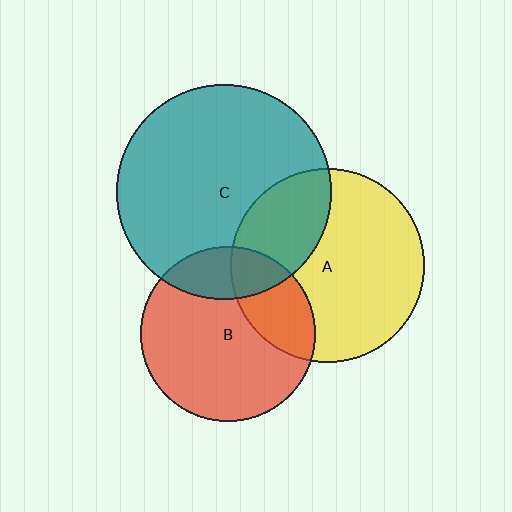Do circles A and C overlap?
Yes.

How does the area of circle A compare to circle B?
Approximately 1.2 times.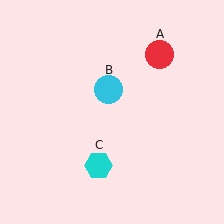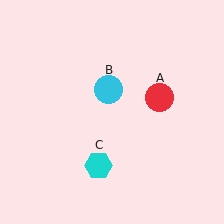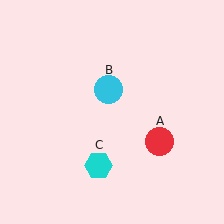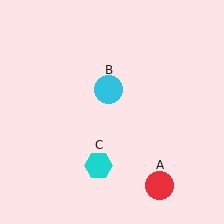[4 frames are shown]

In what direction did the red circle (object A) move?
The red circle (object A) moved down.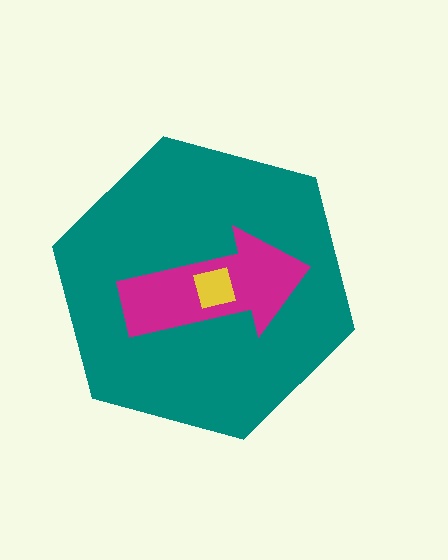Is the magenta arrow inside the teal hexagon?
Yes.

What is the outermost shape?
The teal hexagon.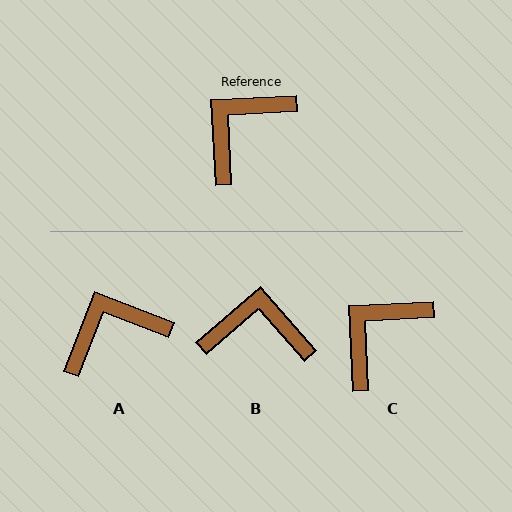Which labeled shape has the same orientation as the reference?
C.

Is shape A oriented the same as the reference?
No, it is off by about 24 degrees.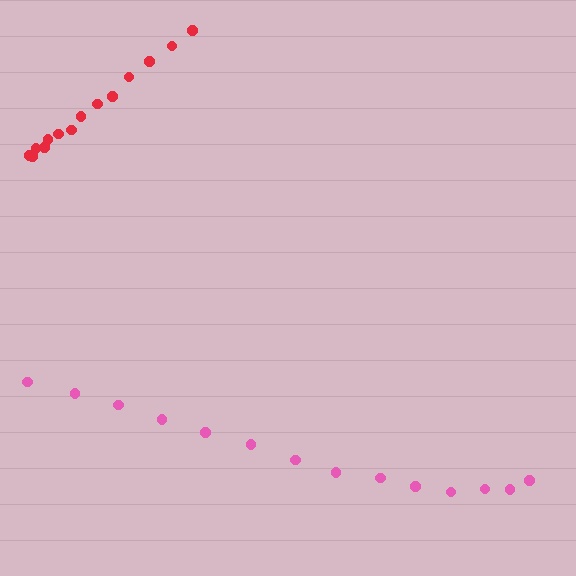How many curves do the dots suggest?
There are 2 distinct paths.